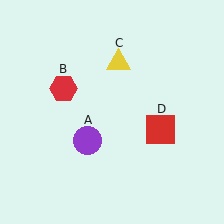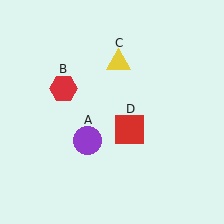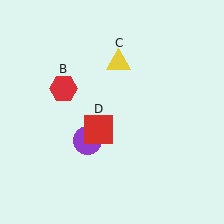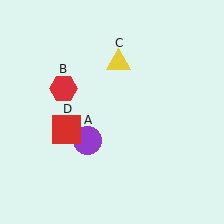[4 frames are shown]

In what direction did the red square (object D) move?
The red square (object D) moved left.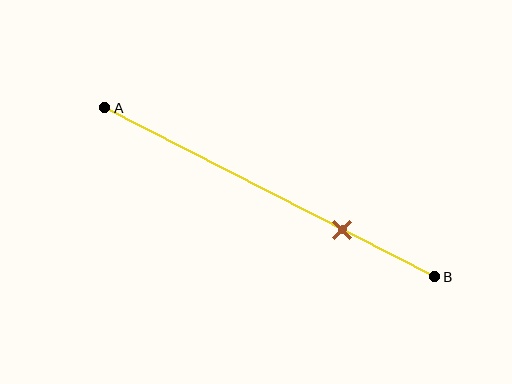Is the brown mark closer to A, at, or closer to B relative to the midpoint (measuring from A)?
The brown mark is closer to point B than the midpoint of segment AB.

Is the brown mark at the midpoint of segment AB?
No, the mark is at about 70% from A, not at the 50% midpoint.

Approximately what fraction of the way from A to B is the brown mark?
The brown mark is approximately 70% of the way from A to B.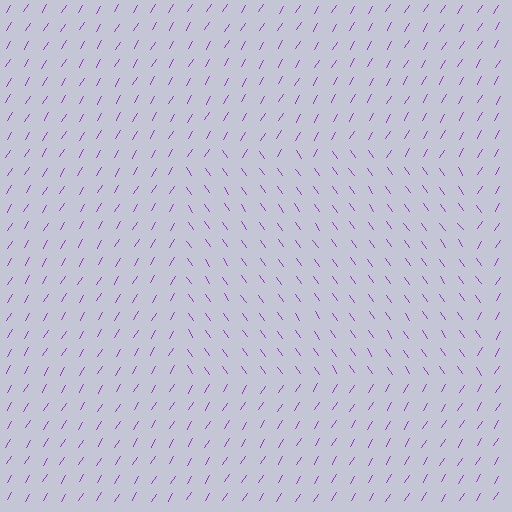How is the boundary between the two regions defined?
The boundary is defined purely by a change in line orientation (approximately 66 degrees difference). All lines are the same color and thickness.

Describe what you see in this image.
The image is filled with small purple line segments. A rectangle region in the image has lines oriented differently from the surrounding lines, creating a visible texture boundary.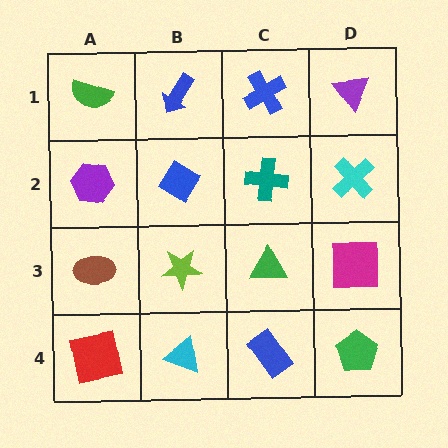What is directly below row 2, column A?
A brown ellipse.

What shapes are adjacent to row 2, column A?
A green semicircle (row 1, column A), a brown ellipse (row 3, column A), a blue diamond (row 2, column B).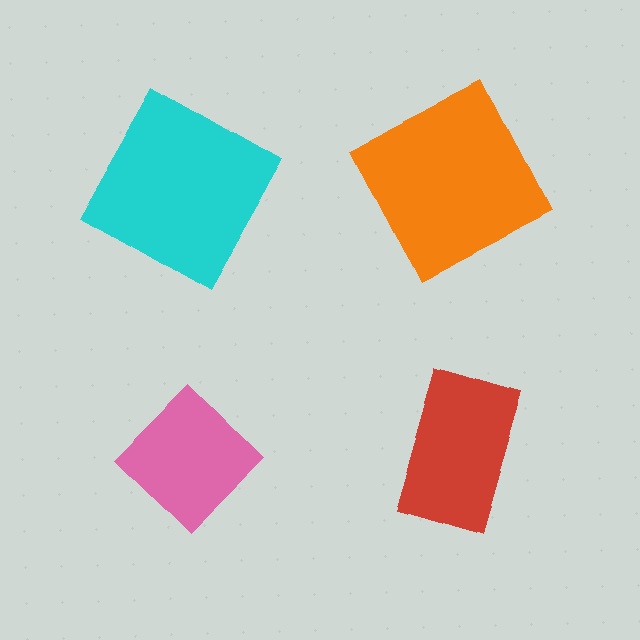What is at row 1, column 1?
A cyan square.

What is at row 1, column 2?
An orange square.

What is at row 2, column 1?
A pink diamond.